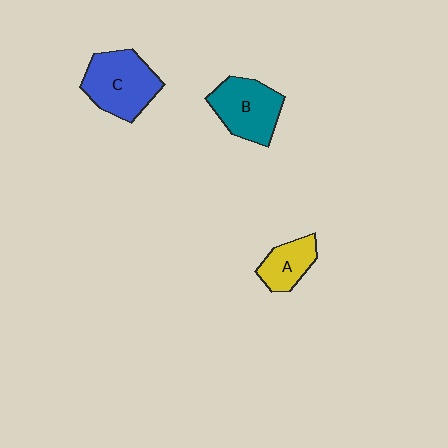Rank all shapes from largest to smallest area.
From largest to smallest: C (blue), B (teal), A (yellow).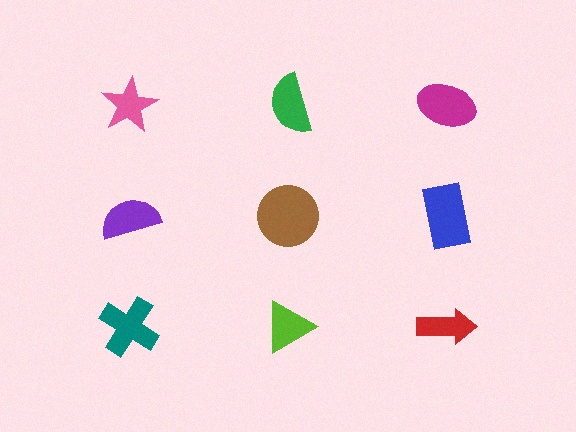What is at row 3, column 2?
A lime triangle.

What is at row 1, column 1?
A pink star.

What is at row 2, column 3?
A blue rectangle.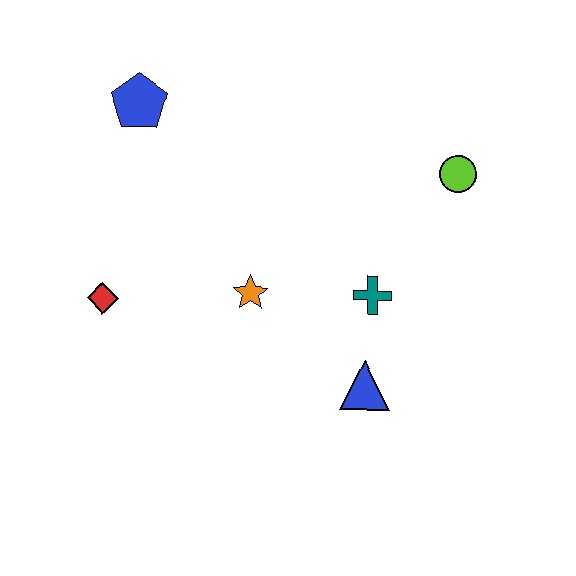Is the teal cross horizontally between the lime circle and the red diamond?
Yes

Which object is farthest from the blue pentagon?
The blue triangle is farthest from the blue pentagon.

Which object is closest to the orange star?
The teal cross is closest to the orange star.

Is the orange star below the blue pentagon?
Yes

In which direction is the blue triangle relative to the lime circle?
The blue triangle is below the lime circle.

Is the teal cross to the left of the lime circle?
Yes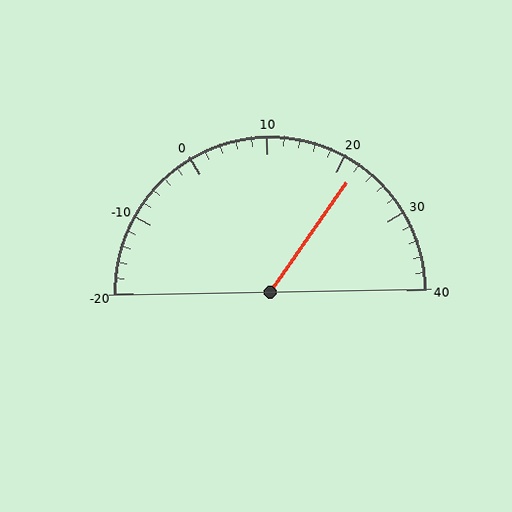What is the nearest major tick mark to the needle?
The nearest major tick mark is 20.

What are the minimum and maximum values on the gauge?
The gauge ranges from -20 to 40.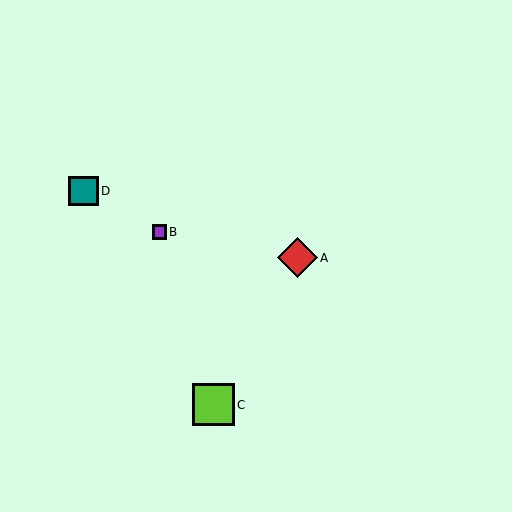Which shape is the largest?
The lime square (labeled C) is the largest.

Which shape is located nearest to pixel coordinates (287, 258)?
The red diamond (labeled A) at (297, 258) is nearest to that location.